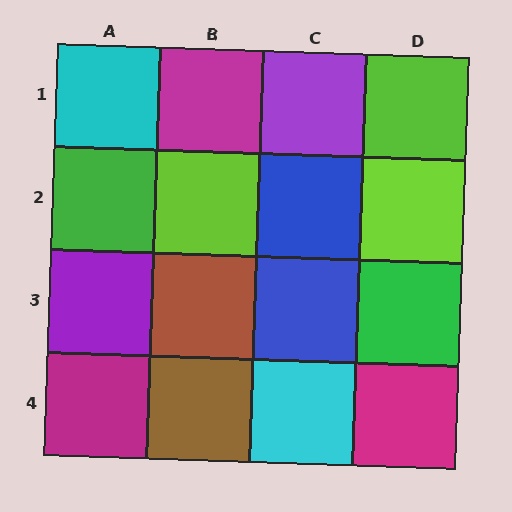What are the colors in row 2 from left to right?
Green, lime, blue, lime.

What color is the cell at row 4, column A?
Magenta.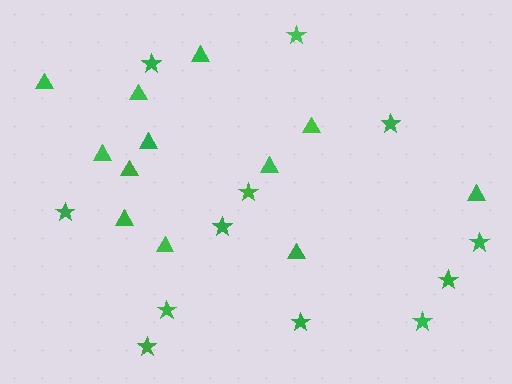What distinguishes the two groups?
There are 2 groups: one group of stars (12) and one group of triangles (12).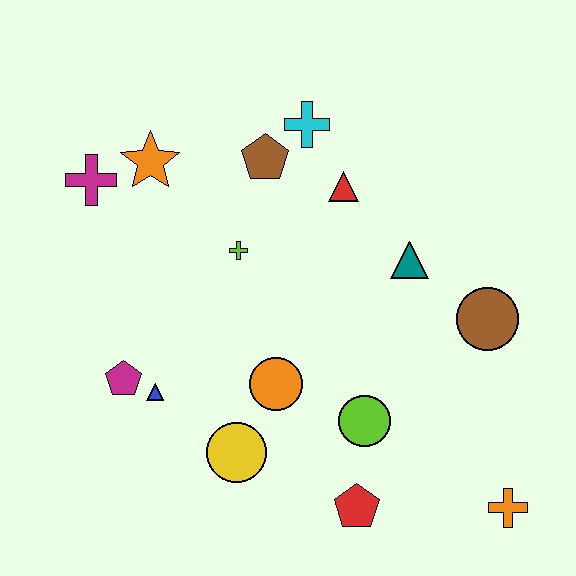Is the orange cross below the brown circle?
Yes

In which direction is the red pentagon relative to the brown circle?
The red pentagon is below the brown circle.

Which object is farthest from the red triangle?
The orange cross is farthest from the red triangle.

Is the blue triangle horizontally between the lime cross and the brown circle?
No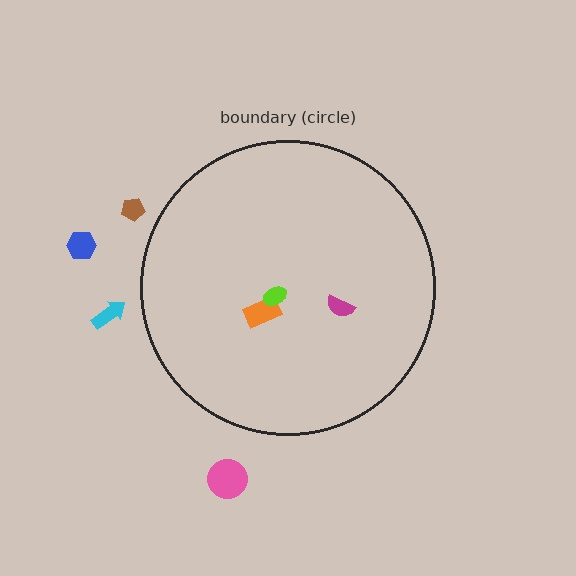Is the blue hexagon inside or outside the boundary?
Outside.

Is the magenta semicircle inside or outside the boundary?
Inside.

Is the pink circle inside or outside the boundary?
Outside.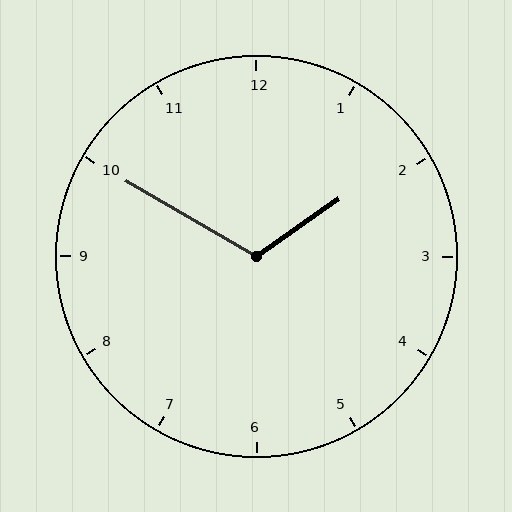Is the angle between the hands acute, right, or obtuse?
It is obtuse.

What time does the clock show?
1:50.